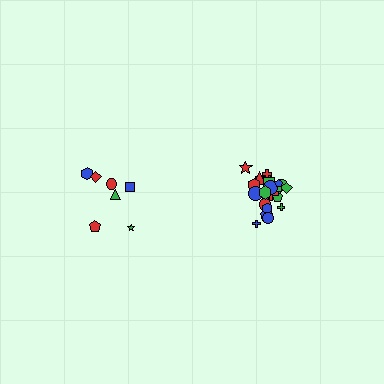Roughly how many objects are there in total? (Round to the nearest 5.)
Roughly 30 objects in total.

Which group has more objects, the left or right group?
The right group.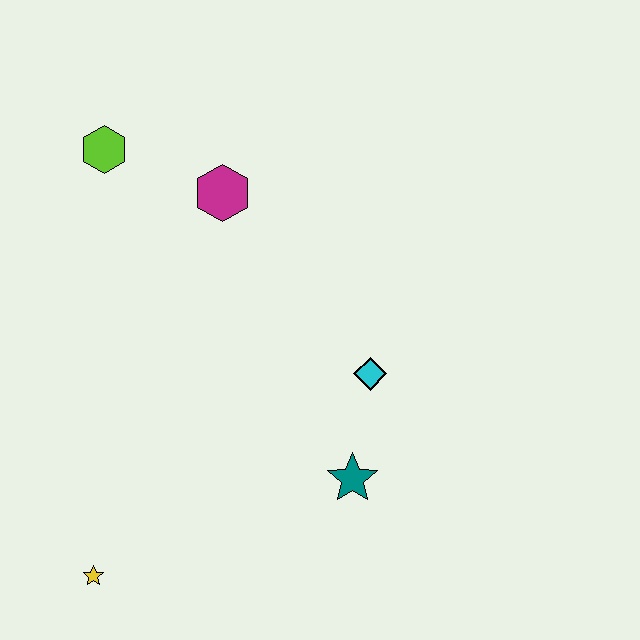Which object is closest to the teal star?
The cyan diamond is closest to the teal star.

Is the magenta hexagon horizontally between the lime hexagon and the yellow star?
No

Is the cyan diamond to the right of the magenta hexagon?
Yes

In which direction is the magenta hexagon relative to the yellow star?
The magenta hexagon is above the yellow star.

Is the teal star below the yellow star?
No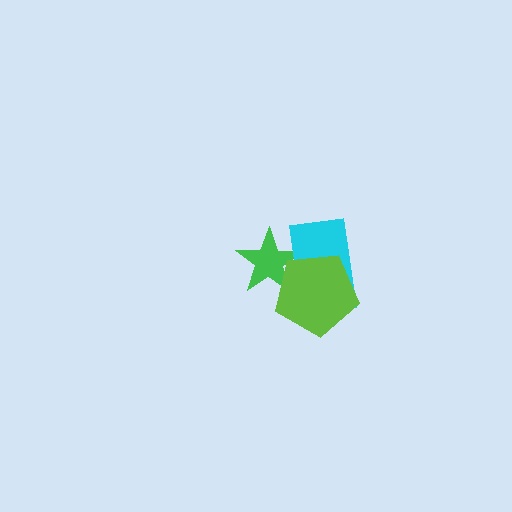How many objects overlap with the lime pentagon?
2 objects overlap with the lime pentagon.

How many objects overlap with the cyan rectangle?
2 objects overlap with the cyan rectangle.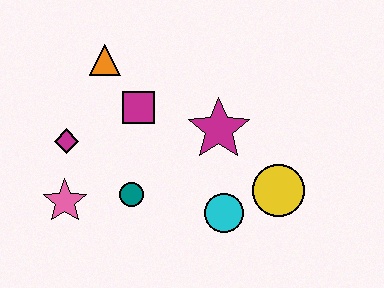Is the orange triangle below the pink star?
No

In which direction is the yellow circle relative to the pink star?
The yellow circle is to the right of the pink star.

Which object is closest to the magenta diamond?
The pink star is closest to the magenta diamond.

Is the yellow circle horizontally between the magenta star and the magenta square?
No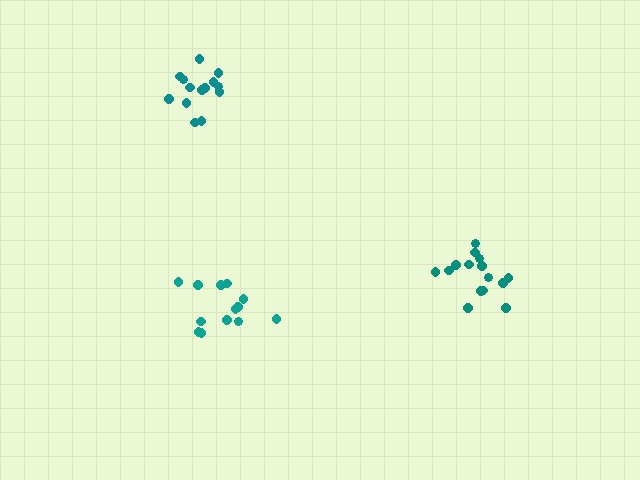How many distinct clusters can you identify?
There are 3 distinct clusters.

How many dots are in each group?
Group 1: 15 dots, Group 2: 13 dots, Group 3: 15 dots (43 total).